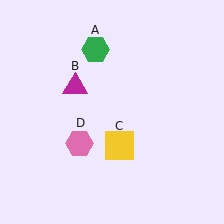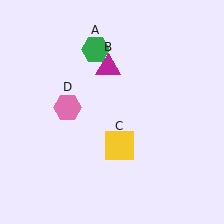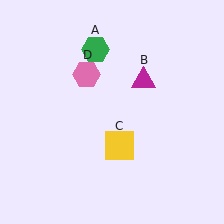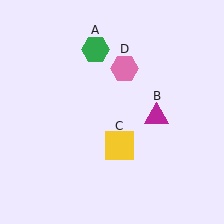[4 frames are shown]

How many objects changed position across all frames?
2 objects changed position: magenta triangle (object B), pink hexagon (object D).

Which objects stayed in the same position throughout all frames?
Green hexagon (object A) and yellow square (object C) remained stationary.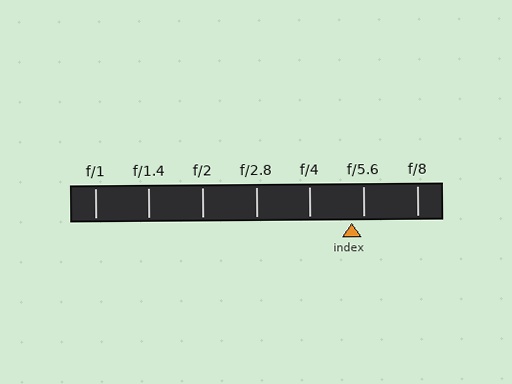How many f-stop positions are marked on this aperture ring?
There are 7 f-stop positions marked.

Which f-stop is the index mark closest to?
The index mark is closest to f/5.6.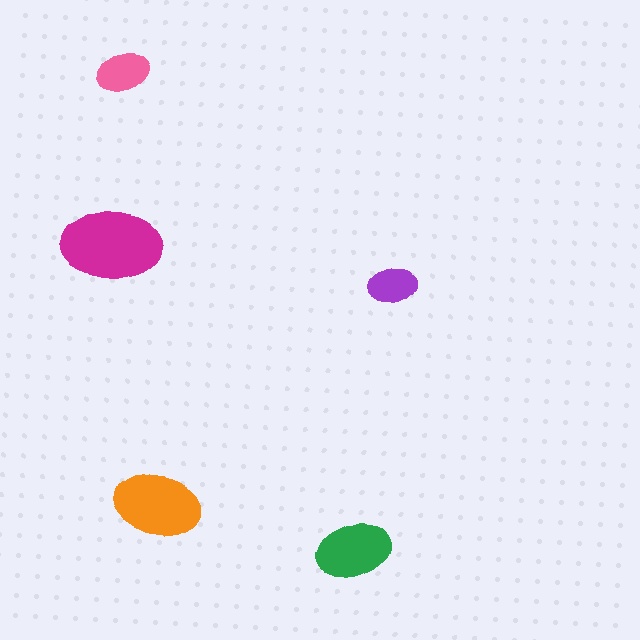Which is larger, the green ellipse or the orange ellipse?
The orange one.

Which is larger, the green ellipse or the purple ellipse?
The green one.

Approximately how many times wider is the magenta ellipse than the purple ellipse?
About 2 times wider.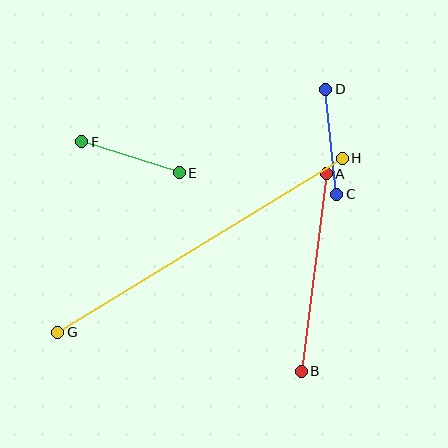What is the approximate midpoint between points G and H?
The midpoint is at approximately (200, 245) pixels.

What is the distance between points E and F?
The distance is approximately 102 pixels.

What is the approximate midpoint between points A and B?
The midpoint is at approximately (314, 272) pixels.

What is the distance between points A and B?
The distance is approximately 199 pixels.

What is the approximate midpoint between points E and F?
The midpoint is at approximately (130, 157) pixels.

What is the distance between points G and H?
The distance is approximately 333 pixels.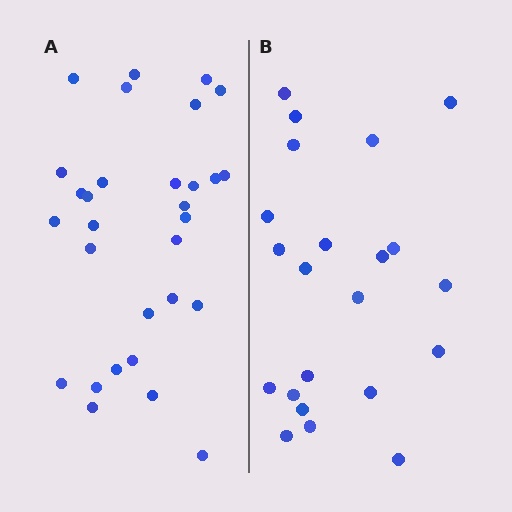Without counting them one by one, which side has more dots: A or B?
Region A (the left region) has more dots.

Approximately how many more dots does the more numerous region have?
Region A has roughly 8 or so more dots than region B.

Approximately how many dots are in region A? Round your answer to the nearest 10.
About 30 dots.